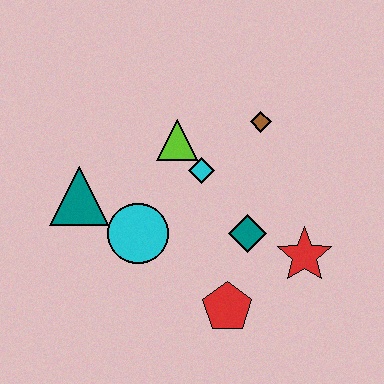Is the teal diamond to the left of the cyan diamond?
No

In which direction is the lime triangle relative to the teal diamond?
The lime triangle is above the teal diamond.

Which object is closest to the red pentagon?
The teal diamond is closest to the red pentagon.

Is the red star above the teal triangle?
No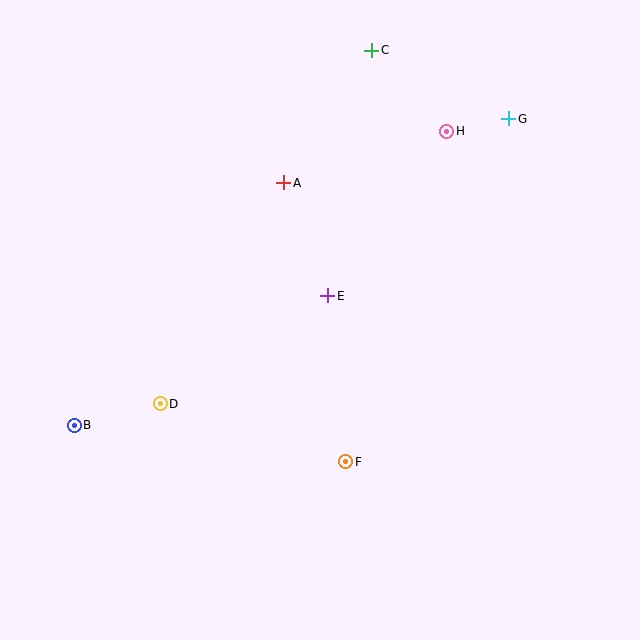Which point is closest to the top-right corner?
Point G is closest to the top-right corner.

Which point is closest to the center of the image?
Point E at (328, 296) is closest to the center.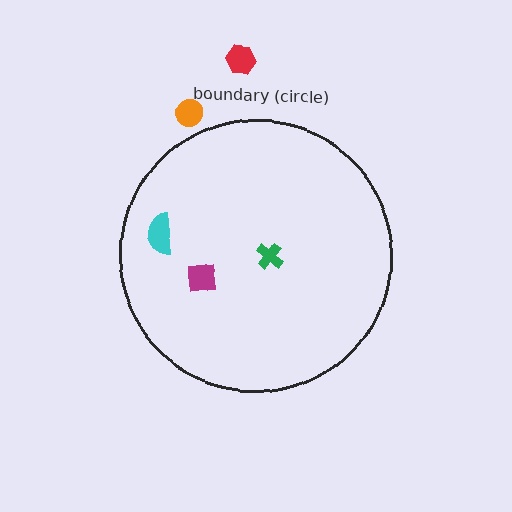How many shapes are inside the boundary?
3 inside, 2 outside.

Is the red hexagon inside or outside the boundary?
Outside.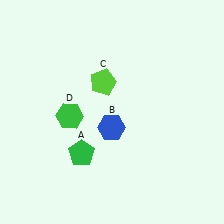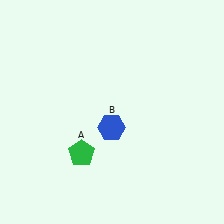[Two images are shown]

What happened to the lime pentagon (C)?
The lime pentagon (C) was removed in Image 2. It was in the top-left area of Image 1.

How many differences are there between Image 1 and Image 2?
There are 2 differences between the two images.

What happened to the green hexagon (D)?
The green hexagon (D) was removed in Image 2. It was in the bottom-left area of Image 1.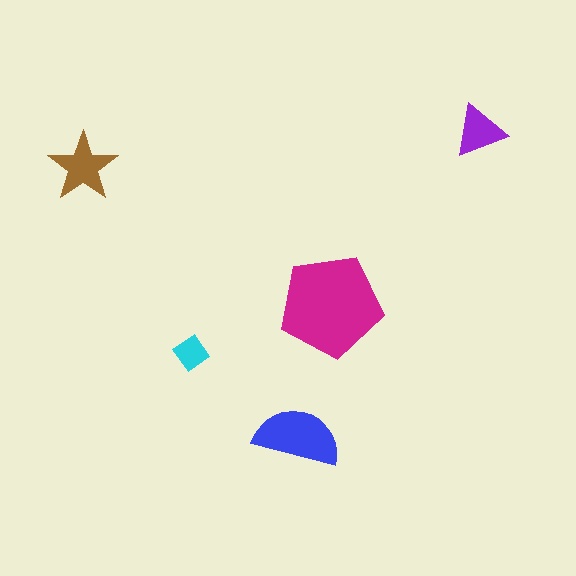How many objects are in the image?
There are 5 objects in the image.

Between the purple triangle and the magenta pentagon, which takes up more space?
The magenta pentagon.